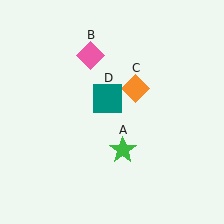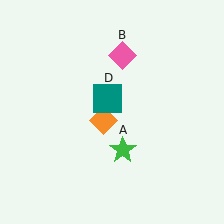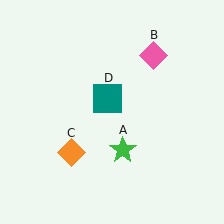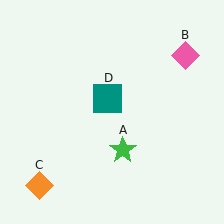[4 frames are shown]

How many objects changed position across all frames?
2 objects changed position: pink diamond (object B), orange diamond (object C).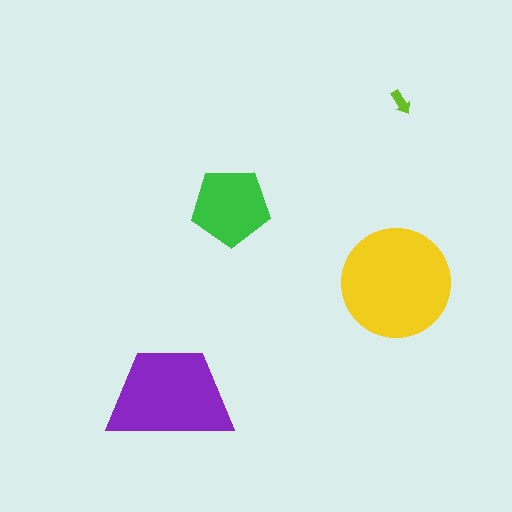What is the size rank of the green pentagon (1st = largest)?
3rd.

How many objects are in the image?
There are 4 objects in the image.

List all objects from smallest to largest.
The lime arrow, the green pentagon, the purple trapezoid, the yellow circle.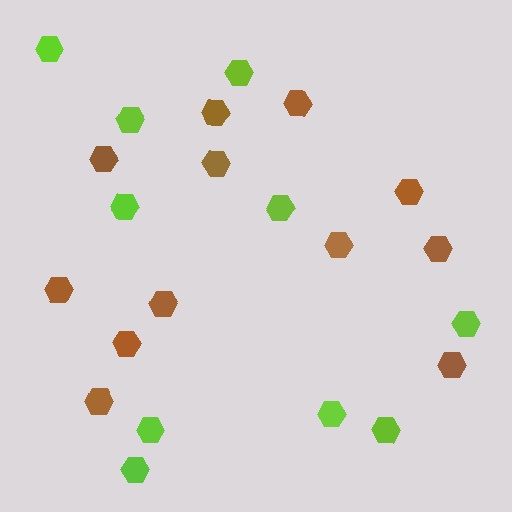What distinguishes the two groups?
There are 2 groups: one group of lime hexagons (10) and one group of brown hexagons (12).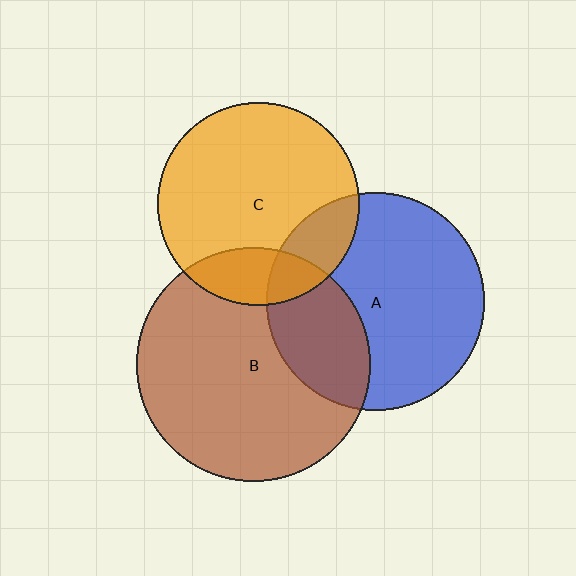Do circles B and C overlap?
Yes.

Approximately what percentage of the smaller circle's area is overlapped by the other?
Approximately 20%.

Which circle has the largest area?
Circle B (brown).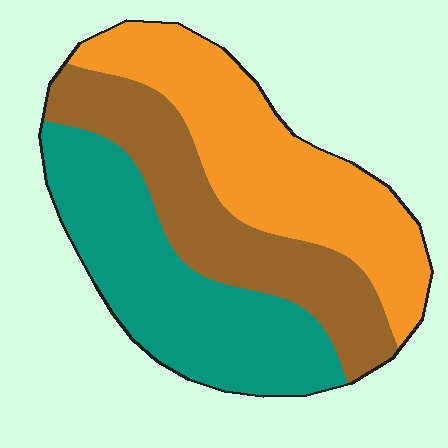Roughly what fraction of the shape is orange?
Orange takes up about three eighths (3/8) of the shape.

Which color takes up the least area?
Brown, at roughly 30%.